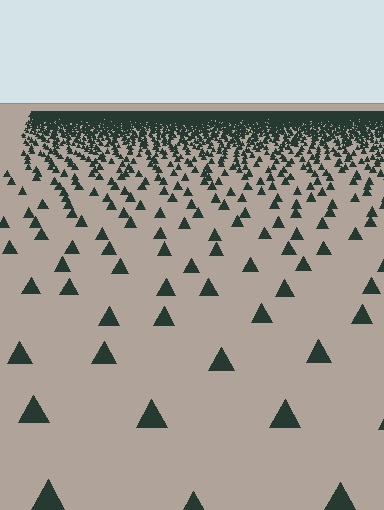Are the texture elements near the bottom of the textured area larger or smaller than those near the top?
Larger. Near the bottom, elements are closer to the viewer and appear at a bigger on-screen size.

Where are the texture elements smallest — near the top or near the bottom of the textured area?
Near the top.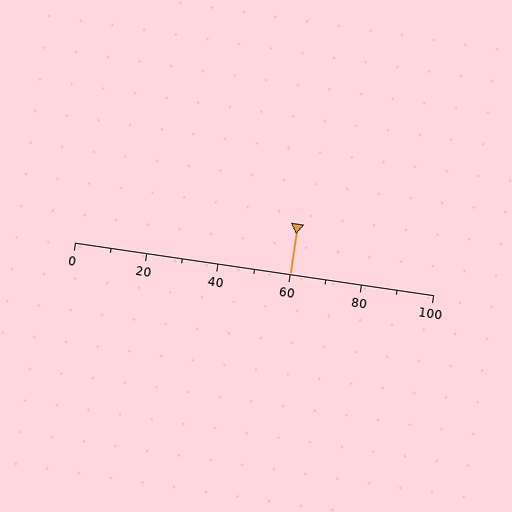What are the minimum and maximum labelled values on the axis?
The axis runs from 0 to 100.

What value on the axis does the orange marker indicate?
The marker indicates approximately 60.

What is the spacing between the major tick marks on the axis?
The major ticks are spaced 20 apart.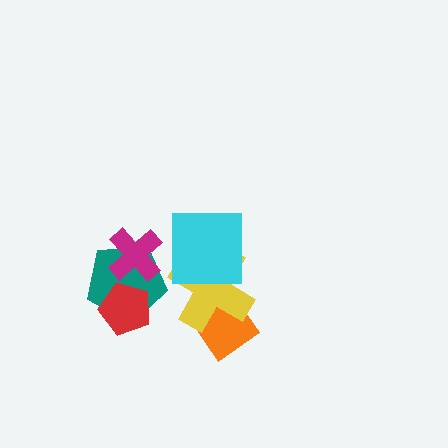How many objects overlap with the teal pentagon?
2 objects overlap with the teal pentagon.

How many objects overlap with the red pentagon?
1 object overlaps with the red pentagon.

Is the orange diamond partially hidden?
Yes, it is partially covered by another shape.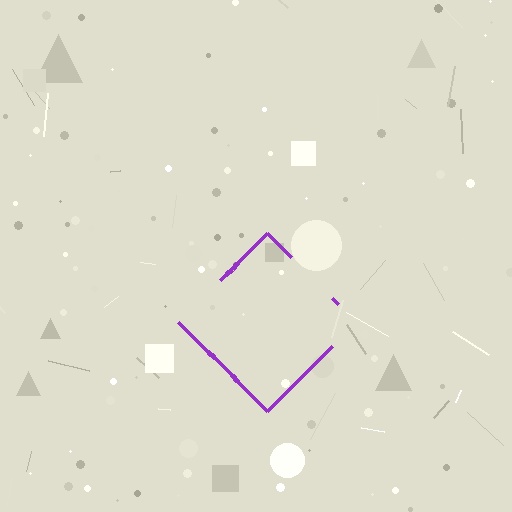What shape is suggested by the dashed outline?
The dashed outline suggests a diamond.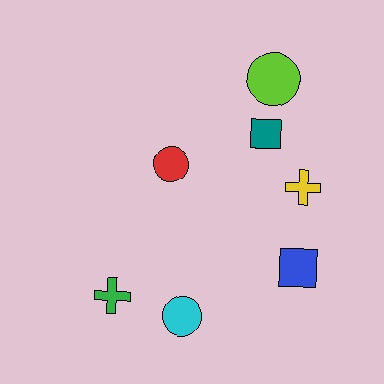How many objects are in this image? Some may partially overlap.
There are 7 objects.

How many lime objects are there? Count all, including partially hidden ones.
There is 1 lime object.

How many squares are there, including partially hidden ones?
There are 2 squares.